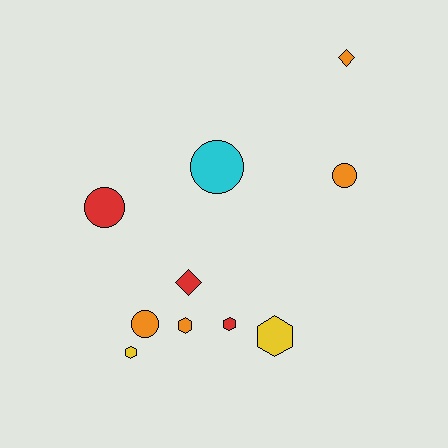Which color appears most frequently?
Orange, with 4 objects.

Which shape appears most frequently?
Hexagon, with 4 objects.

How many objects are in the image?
There are 10 objects.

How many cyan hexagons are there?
There are no cyan hexagons.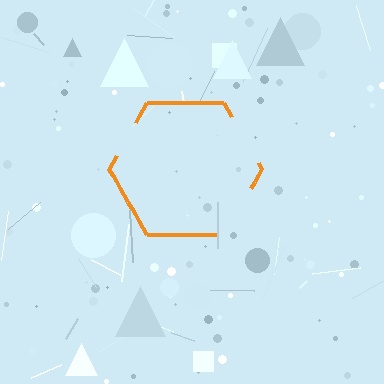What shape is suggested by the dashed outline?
The dashed outline suggests a hexagon.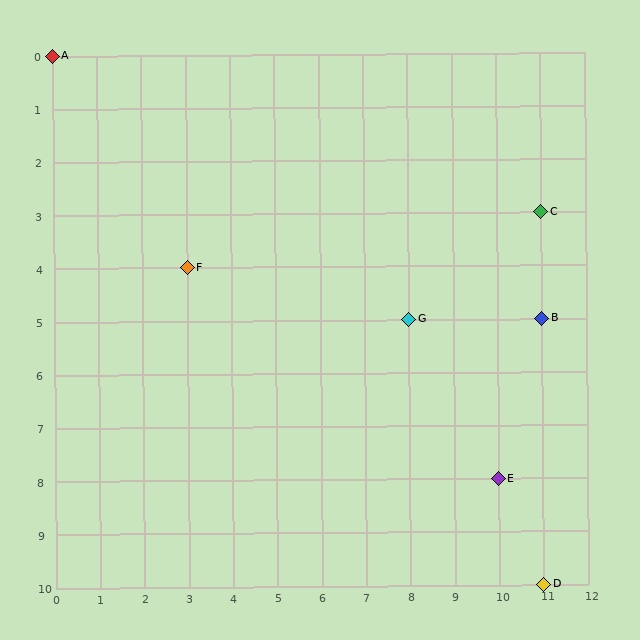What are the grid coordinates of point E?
Point E is at grid coordinates (10, 8).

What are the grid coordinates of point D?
Point D is at grid coordinates (11, 10).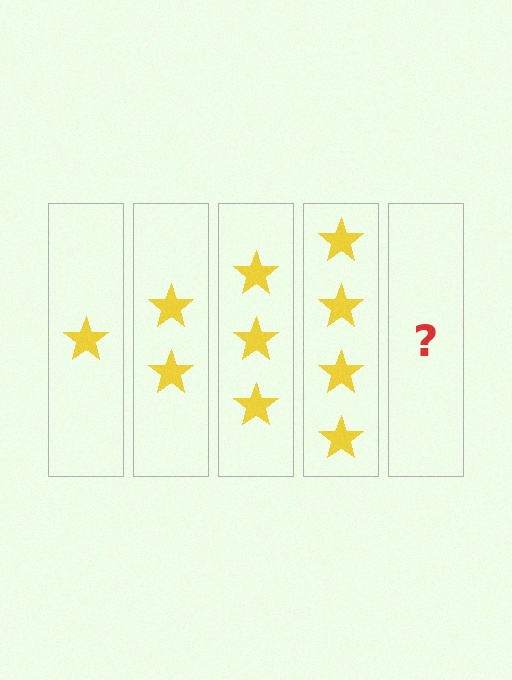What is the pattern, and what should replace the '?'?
The pattern is that each step adds one more star. The '?' should be 5 stars.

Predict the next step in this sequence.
The next step is 5 stars.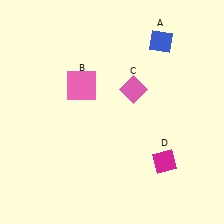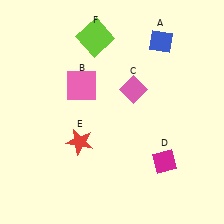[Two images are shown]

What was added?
A red star (E), a lime square (F) were added in Image 2.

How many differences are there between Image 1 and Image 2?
There are 2 differences between the two images.